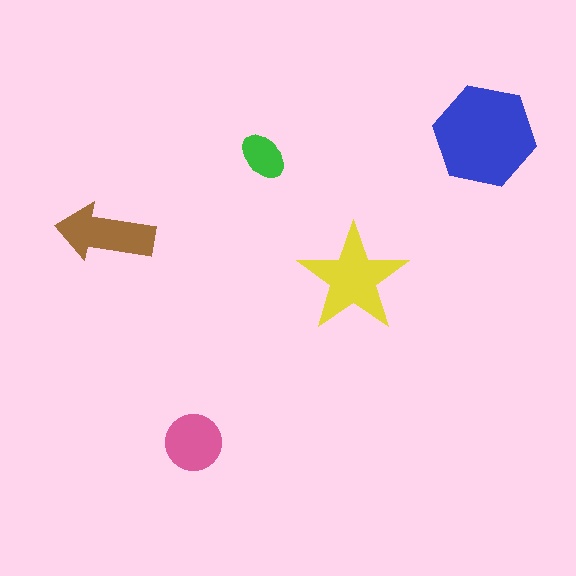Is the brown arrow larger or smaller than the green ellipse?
Larger.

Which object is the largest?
The blue hexagon.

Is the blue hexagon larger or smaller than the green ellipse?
Larger.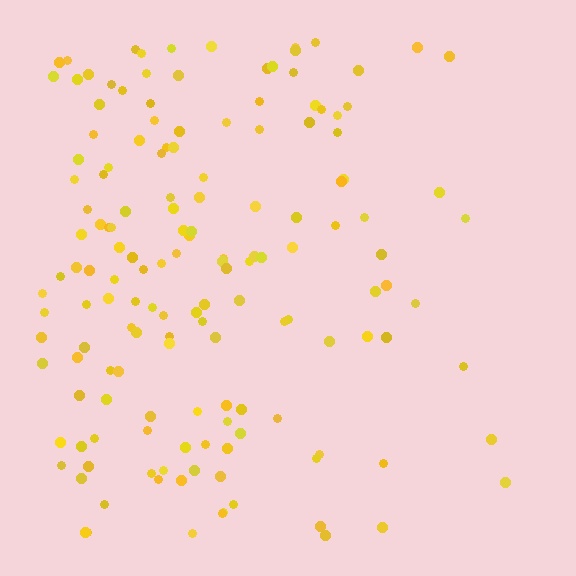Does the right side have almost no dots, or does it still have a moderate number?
Still a moderate number, just noticeably fewer than the left.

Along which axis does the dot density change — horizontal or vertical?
Horizontal.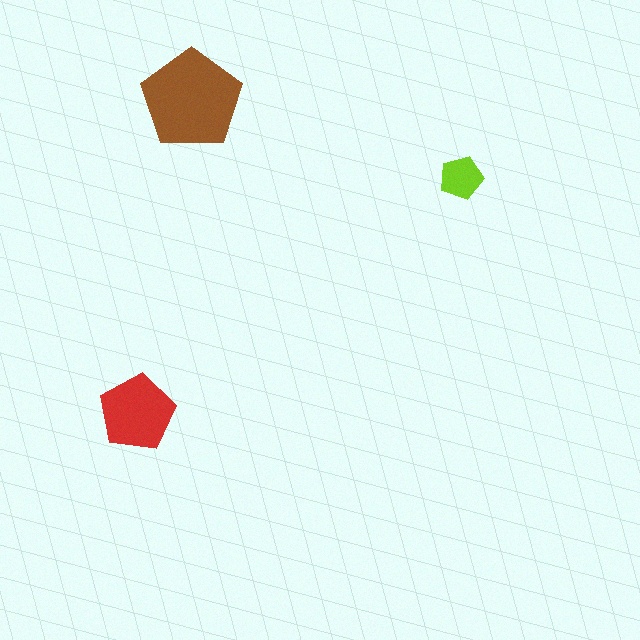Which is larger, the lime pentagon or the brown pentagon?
The brown one.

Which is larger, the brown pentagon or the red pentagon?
The brown one.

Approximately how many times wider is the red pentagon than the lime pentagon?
About 2 times wider.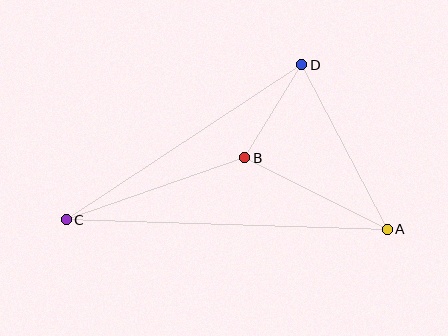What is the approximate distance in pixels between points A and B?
The distance between A and B is approximately 159 pixels.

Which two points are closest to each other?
Points B and D are closest to each other.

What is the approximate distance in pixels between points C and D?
The distance between C and D is approximately 282 pixels.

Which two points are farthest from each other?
Points A and C are farthest from each other.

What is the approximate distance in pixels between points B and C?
The distance between B and C is approximately 189 pixels.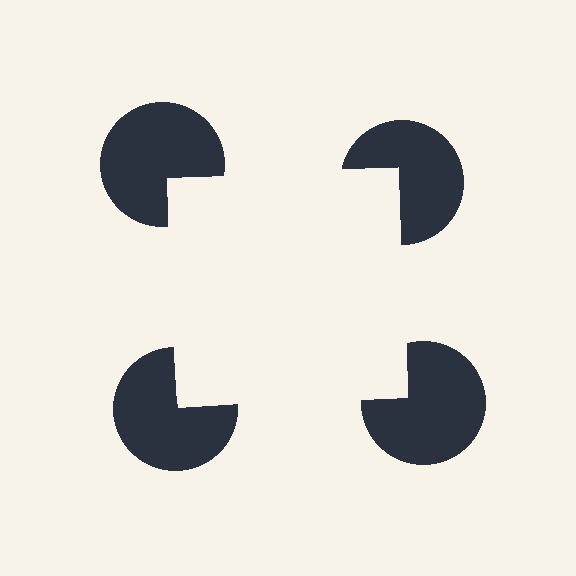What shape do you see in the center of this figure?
An illusory square — its edges are inferred from the aligned wedge cuts in the pac-man discs, not physically drawn.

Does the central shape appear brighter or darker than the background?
It typically appears slightly brighter than the background, even though no actual brightness change is drawn.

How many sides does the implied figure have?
4 sides.